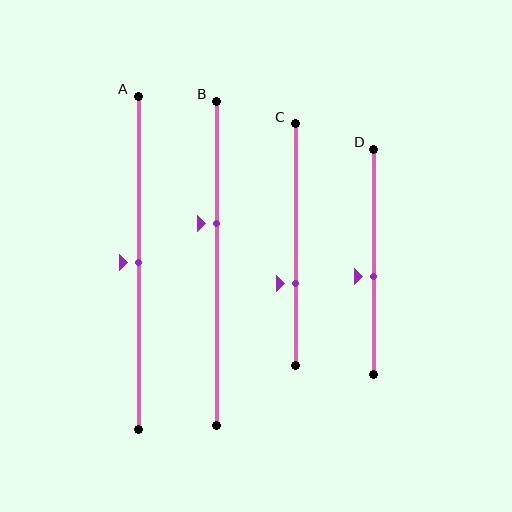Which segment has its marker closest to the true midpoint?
Segment A has its marker closest to the true midpoint.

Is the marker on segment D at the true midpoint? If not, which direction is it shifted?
No, the marker on segment D is shifted downward by about 7% of the segment length.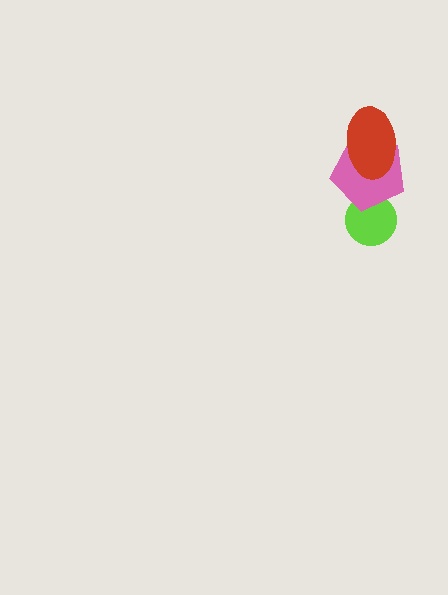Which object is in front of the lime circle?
The pink pentagon is in front of the lime circle.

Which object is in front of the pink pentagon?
The red ellipse is in front of the pink pentagon.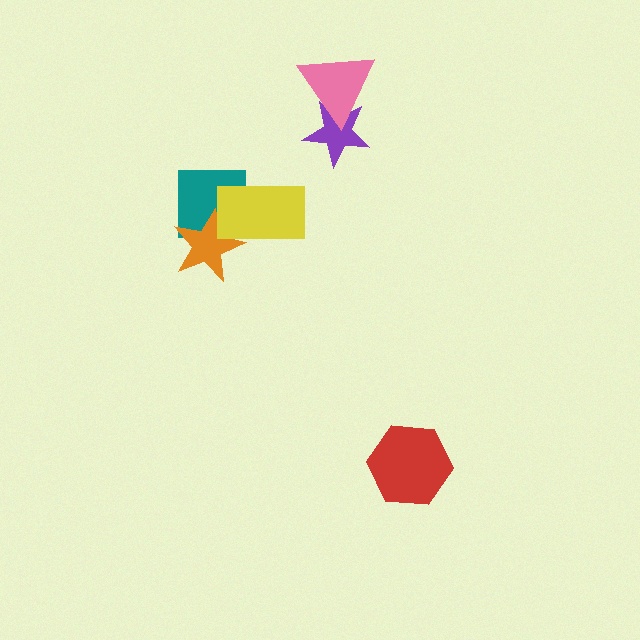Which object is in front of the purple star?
The pink triangle is in front of the purple star.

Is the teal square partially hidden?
Yes, it is partially covered by another shape.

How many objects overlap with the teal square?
2 objects overlap with the teal square.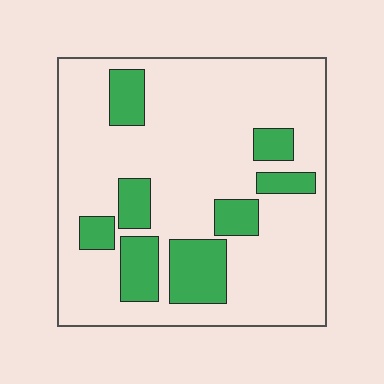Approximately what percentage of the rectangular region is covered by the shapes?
Approximately 20%.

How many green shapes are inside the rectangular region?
8.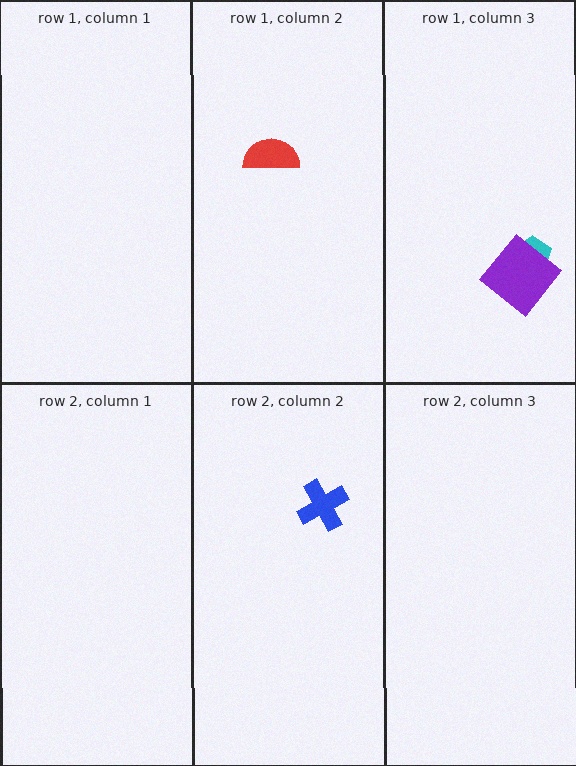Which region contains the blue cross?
The row 2, column 2 region.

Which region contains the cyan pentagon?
The row 1, column 3 region.